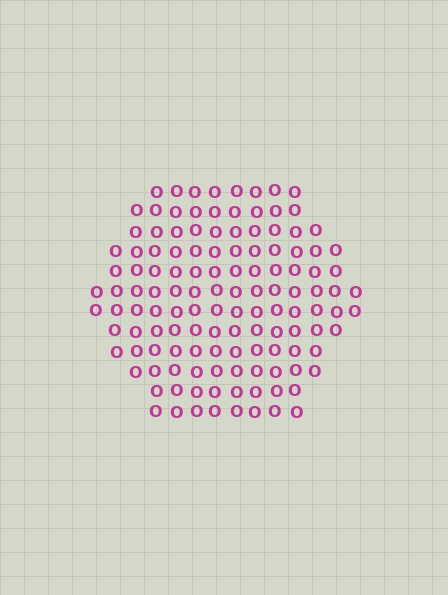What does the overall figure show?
The overall figure shows a hexagon.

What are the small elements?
The small elements are letter O's.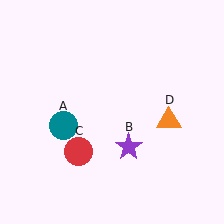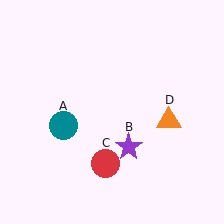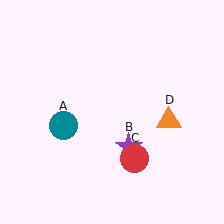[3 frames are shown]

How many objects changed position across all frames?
1 object changed position: red circle (object C).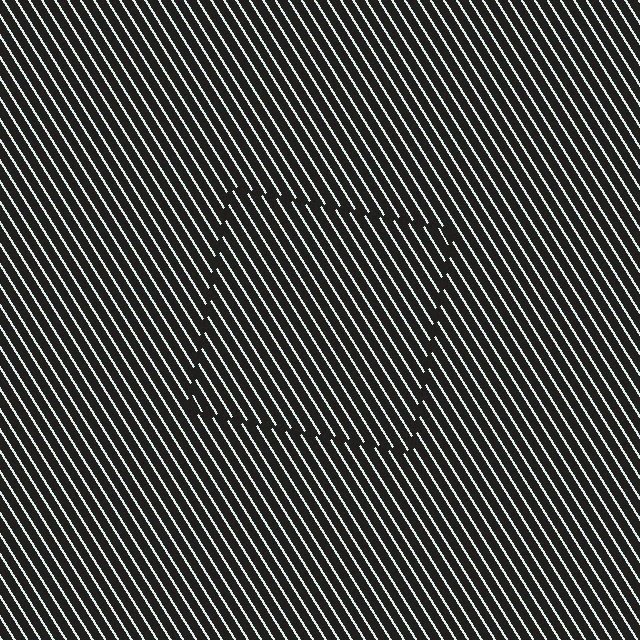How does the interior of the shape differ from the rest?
The interior of the shape contains the same grating, shifted by half a period — the contour is defined by the phase discontinuity where line-ends from the inner and outer gratings abut.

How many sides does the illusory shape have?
4 sides — the line-ends trace a square.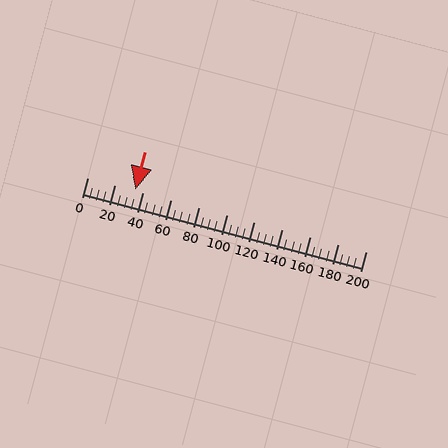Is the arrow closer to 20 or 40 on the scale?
The arrow is closer to 40.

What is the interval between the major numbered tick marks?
The major tick marks are spaced 20 units apart.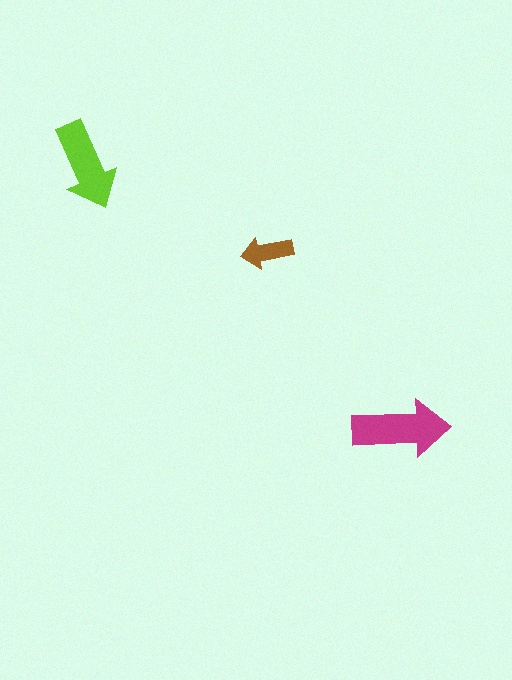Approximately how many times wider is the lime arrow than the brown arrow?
About 1.5 times wider.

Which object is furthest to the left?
The lime arrow is leftmost.